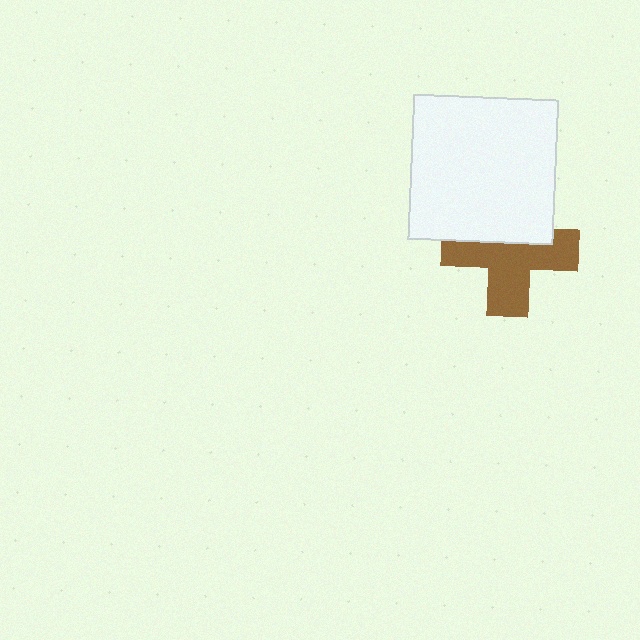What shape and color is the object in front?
The object in front is a white square.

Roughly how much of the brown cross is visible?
About half of it is visible (roughly 61%).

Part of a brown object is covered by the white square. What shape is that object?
It is a cross.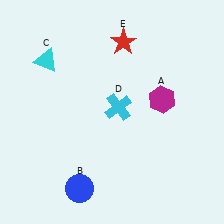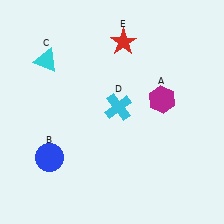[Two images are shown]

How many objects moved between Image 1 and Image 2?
1 object moved between the two images.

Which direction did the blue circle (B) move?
The blue circle (B) moved up.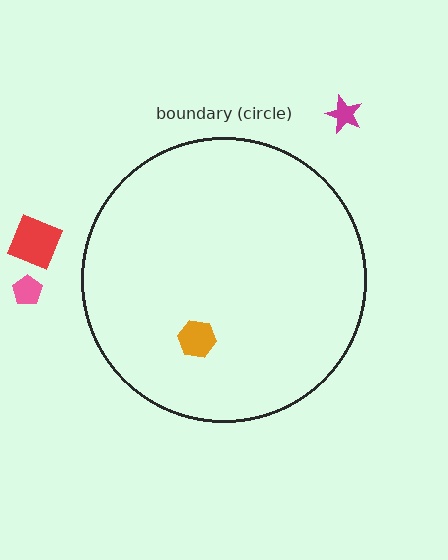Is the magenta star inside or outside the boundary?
Outside.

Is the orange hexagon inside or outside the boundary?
Inside.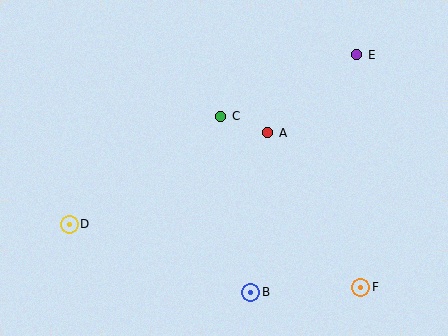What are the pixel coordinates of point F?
Point F is at (361, 287).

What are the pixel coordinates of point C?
Point C is at (221, 116).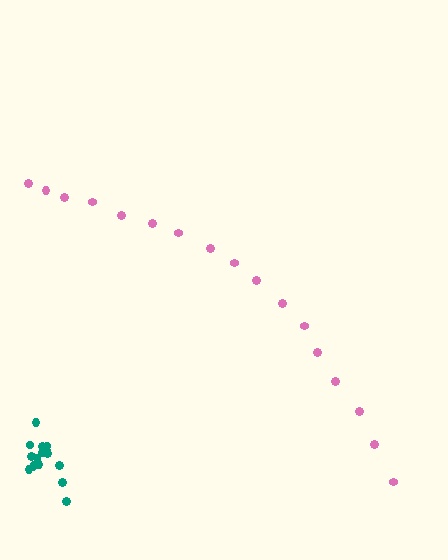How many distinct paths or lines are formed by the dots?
There are 2 distinct paths.